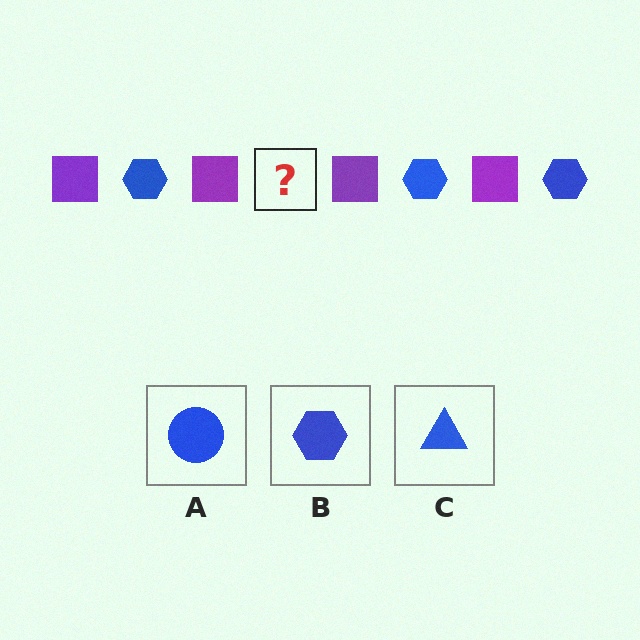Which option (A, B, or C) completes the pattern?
B.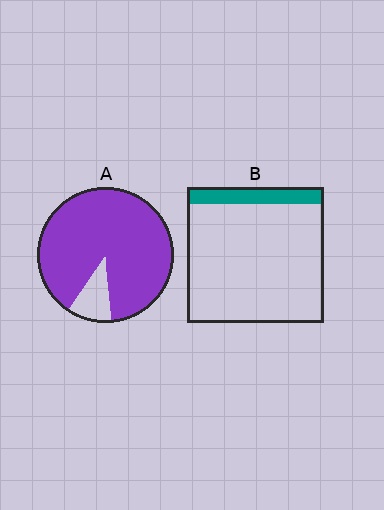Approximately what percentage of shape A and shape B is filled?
A is approximately 90% and B is approximately 10%.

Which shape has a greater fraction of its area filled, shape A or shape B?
Shape A.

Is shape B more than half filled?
No.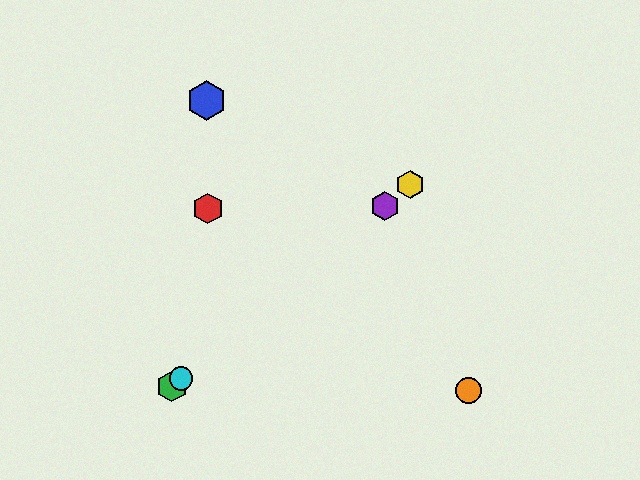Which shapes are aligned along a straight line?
The green hexagon, the yellow hexagon, the purple hexagon, the cyan circle are aligned along a straight line.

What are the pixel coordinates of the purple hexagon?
The purple hexagon is at (385, 206).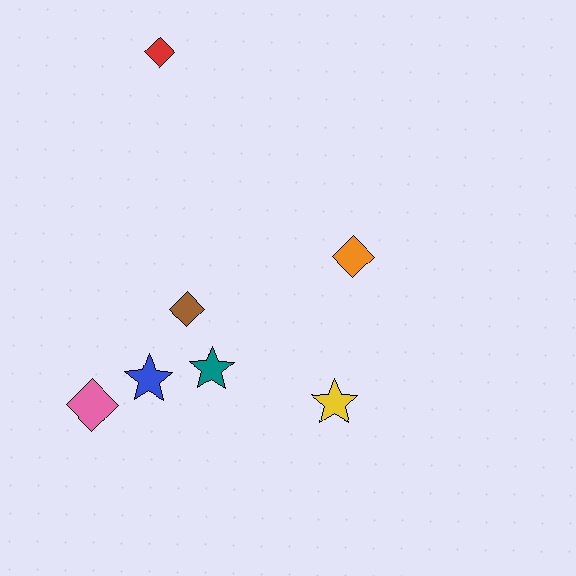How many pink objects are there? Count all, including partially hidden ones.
There is 1 pink object.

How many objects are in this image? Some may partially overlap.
There are 7 objects.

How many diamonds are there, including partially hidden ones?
There are 4 diamonds.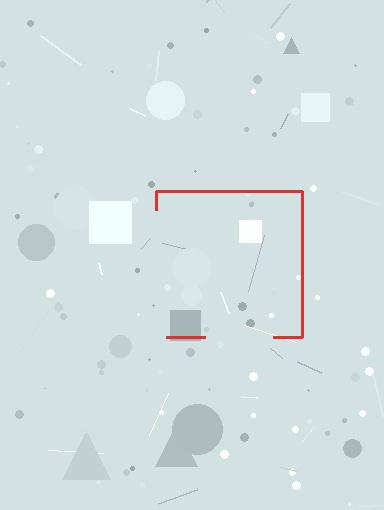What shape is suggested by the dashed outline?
The dashed outline suggests a square.